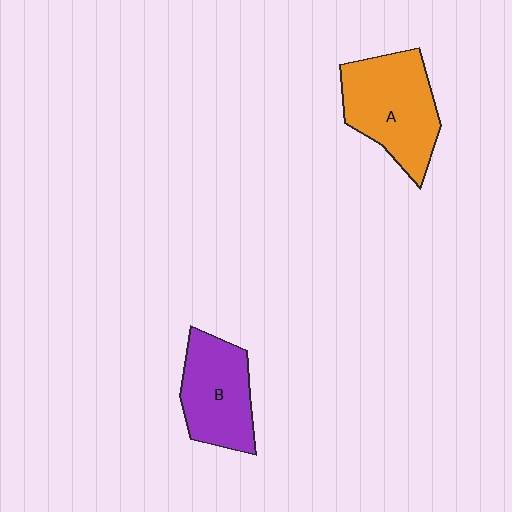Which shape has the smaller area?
Shape B (purple).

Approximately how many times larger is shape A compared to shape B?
Approximately 1.2 times.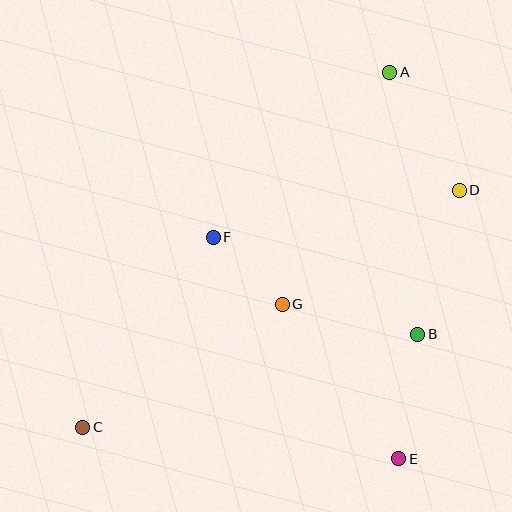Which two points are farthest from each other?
Points A and C are farthest from each other.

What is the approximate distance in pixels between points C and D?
The distance between C and D is approximately 445 pixels.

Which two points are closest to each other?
Points F and G are closest to each other.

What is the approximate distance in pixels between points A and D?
The distance between A and D is approximately 137 pixels.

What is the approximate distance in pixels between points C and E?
The distance between C and E is approximately 318 pixels.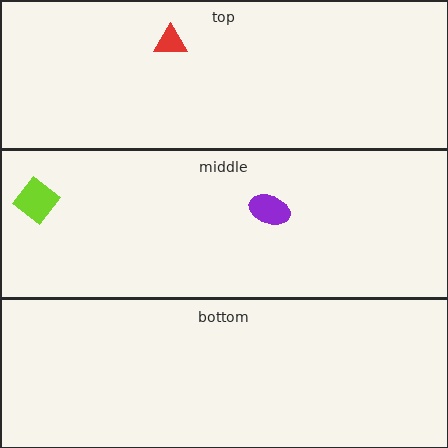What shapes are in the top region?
The red triangle.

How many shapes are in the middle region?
2.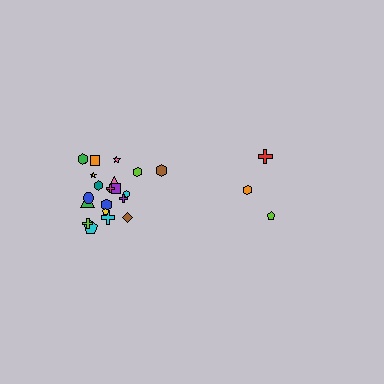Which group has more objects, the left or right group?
The left group.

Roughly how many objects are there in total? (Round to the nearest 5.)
Roughly 25 objects in total.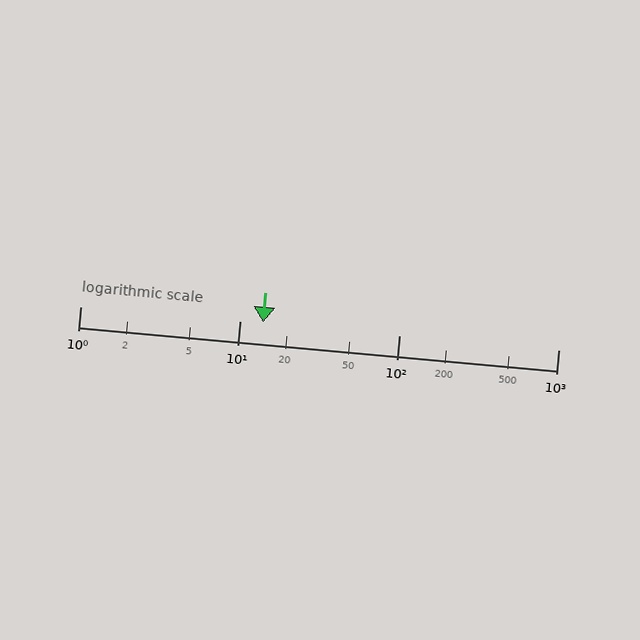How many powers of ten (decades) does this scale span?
The scale spans 3 decades, from 1 to 1000.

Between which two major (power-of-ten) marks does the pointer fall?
The pointer is between 10 and 100.